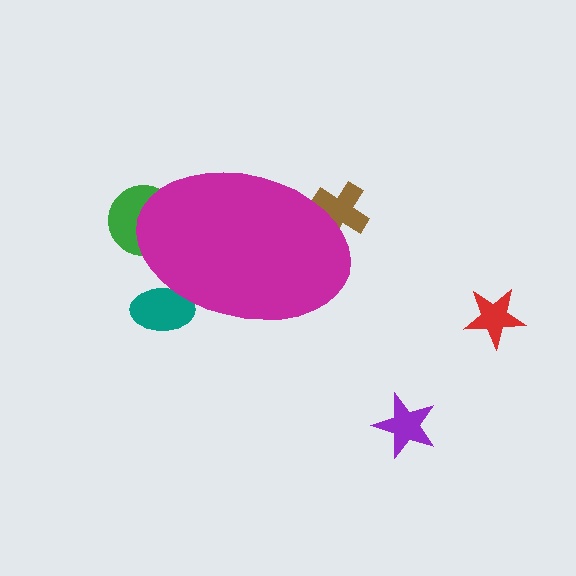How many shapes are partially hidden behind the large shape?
4 shapes are partially hidden.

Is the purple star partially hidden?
No, the purple star is fully visible.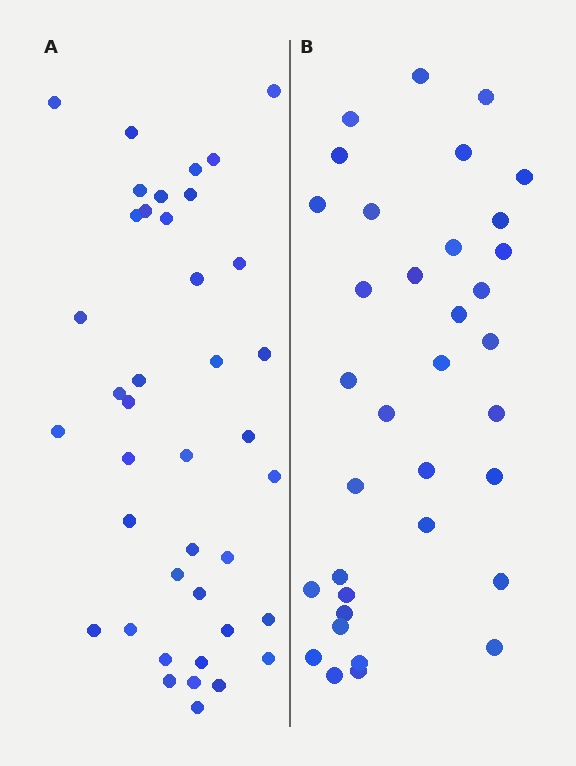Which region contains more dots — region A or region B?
Region A (the left region) has more dots.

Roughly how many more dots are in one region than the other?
Region A has about 5 more dots than region B.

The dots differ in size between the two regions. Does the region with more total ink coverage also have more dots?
No. Region B has more total ink coverage because its dots are larger, but region A actually contains more individual dots. Total area can be misleading — the number of items is what matters here.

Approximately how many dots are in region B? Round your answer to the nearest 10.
About 40 dots. (The exact count is 35, which rounds to 40.)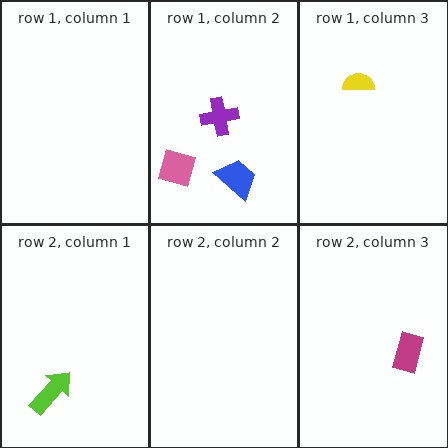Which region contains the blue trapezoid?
The row 1, column 2 region.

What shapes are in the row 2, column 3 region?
The magenta rectangle.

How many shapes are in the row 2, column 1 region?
1.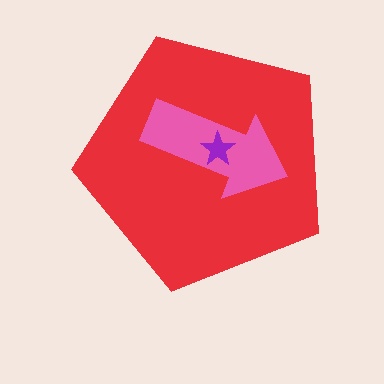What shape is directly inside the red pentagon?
The pink arrow.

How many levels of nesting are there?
3.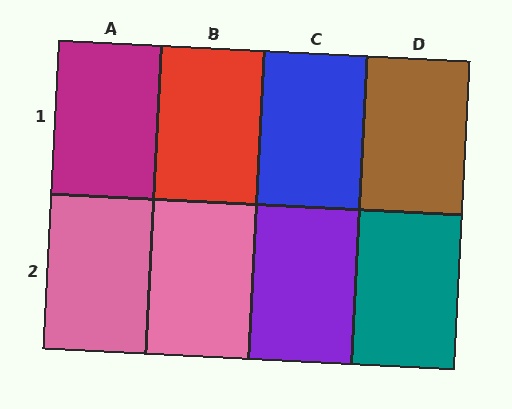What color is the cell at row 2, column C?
Purple.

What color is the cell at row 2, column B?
Pink.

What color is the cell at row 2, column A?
Pink.